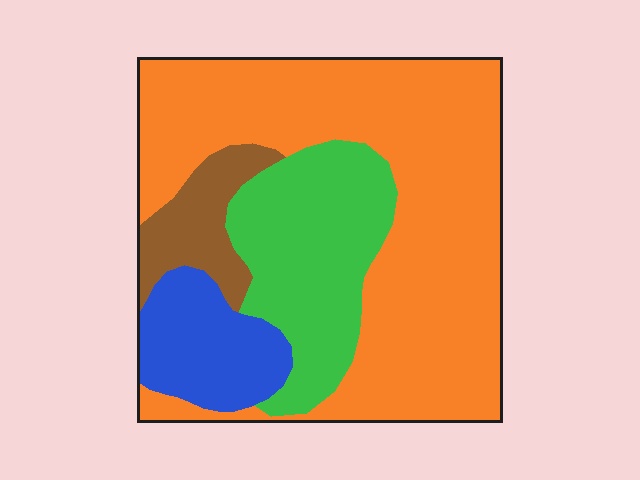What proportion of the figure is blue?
Blue takes up about one eighth (1/8) of the figure.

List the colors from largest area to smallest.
From largest to smallest: orange, green, blue, brown.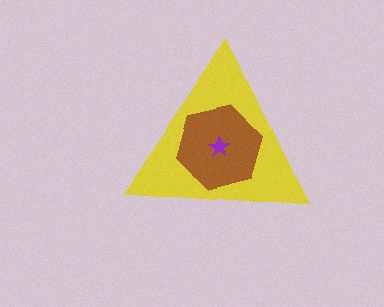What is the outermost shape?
The yellow triangle.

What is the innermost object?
The purple star.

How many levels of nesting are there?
3.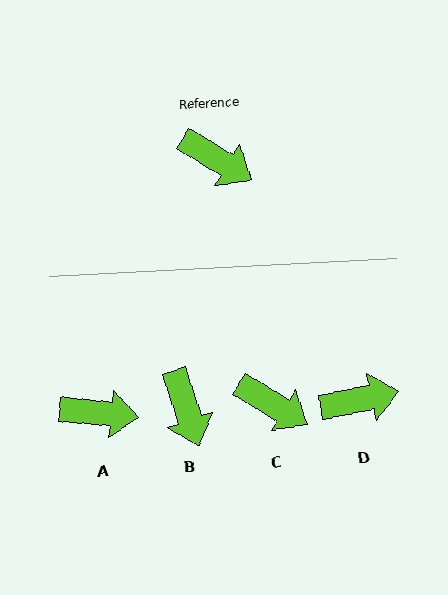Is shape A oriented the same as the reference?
No, it is off by about 25 degrees.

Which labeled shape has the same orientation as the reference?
C.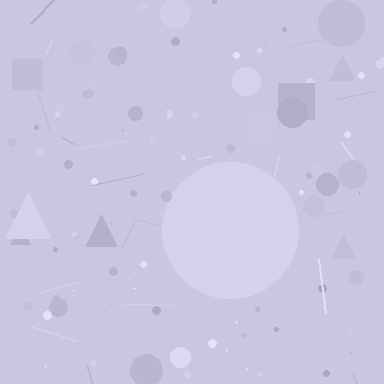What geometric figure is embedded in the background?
A circle is embedded in the background.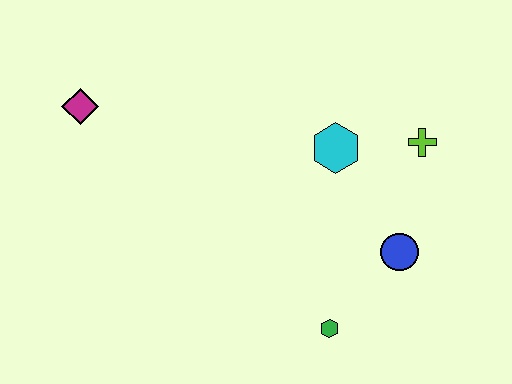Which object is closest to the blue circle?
The green hexagon is closest to the blue circle.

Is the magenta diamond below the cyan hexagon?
No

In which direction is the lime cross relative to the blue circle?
The lime cross is above the blue circle.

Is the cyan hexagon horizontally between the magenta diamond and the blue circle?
Yes